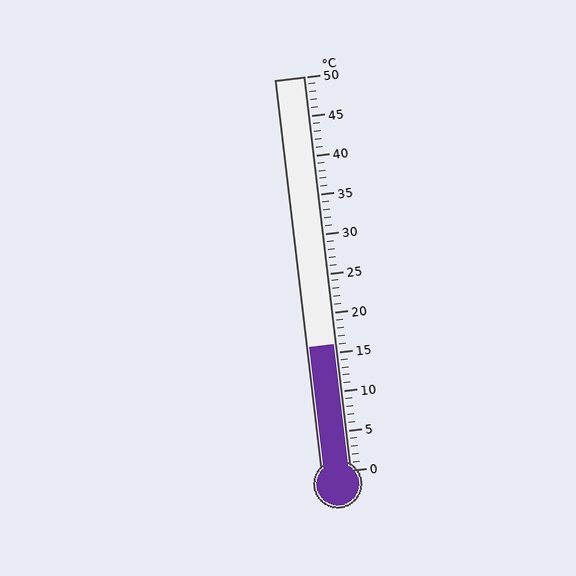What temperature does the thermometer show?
The thermometer shows approximately 16°C.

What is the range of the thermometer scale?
The thermometer scale ranges from 0°C to 50°C.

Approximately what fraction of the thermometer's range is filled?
The thermometer is filled to approximately 30% of its range.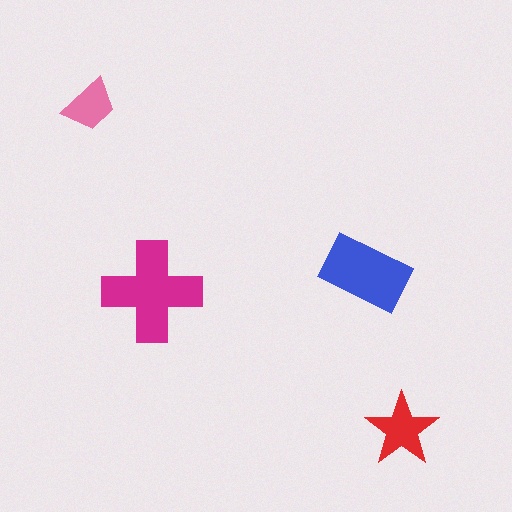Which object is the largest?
The magenta cross.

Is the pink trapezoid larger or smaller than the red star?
Smaller.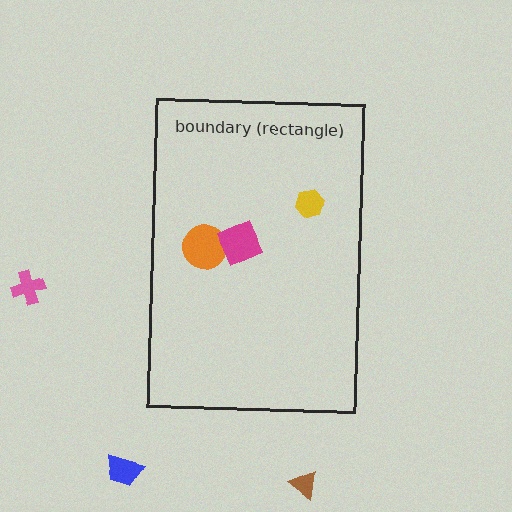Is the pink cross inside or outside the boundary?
Outside.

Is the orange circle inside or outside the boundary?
Inside.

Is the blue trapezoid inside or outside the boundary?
Outside.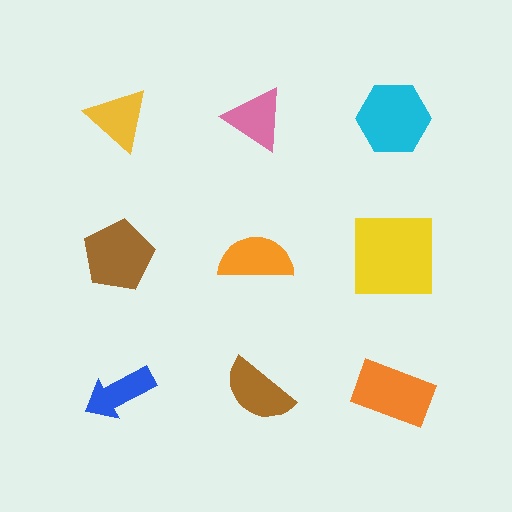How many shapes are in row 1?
3 shapes.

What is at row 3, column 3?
An orange rectangle.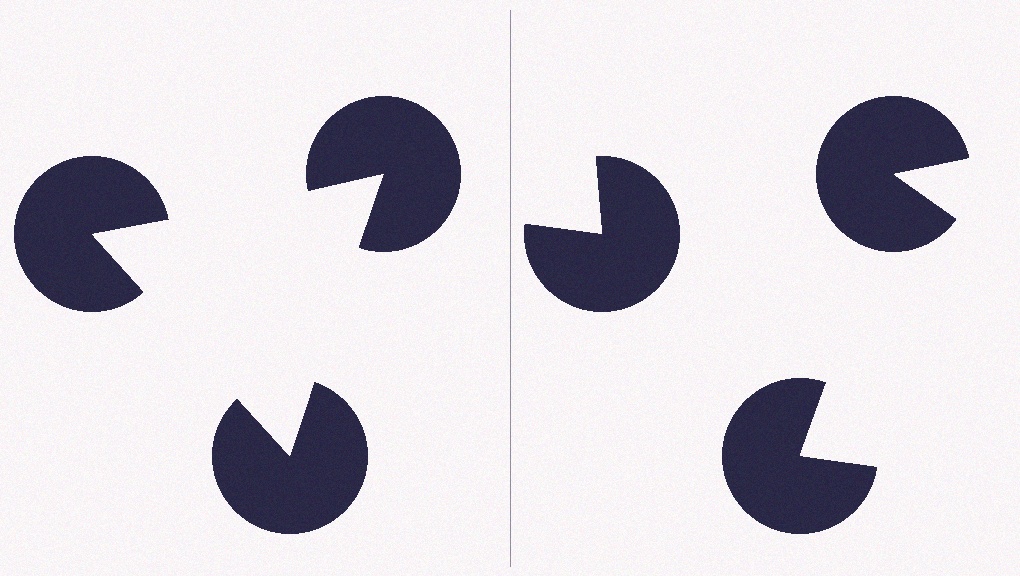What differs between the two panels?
The pac-man discs are positioned identically on both sides; only the wedge orientations differ. On the left they align to a triangle; on the right they are misaligned.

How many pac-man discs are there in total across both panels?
6 — 3 on each side.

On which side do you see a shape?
An illusory triangle appears on the left side. On the right side the wedge cuts are rotated, so no coherent shape forms.